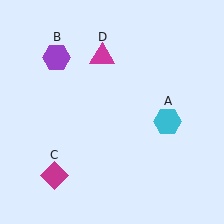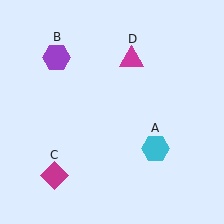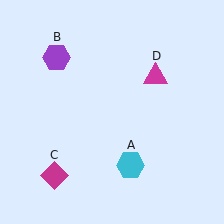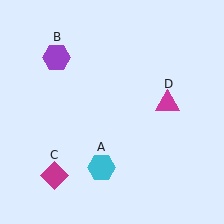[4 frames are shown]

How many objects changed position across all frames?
2 objects changed position: cyan hexagon (object A), magenta triangle (object D).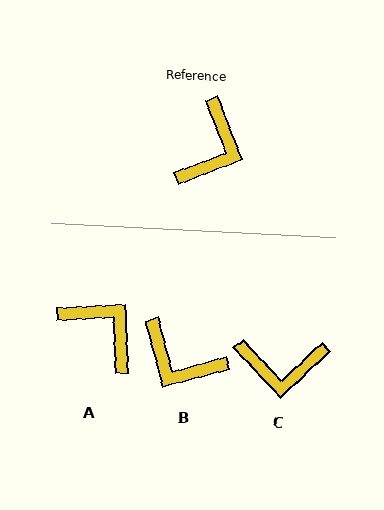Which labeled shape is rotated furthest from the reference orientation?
B, about 96 degrees away.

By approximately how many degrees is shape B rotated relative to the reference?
Approximately 96 degrees clockwise.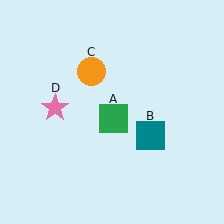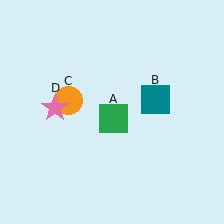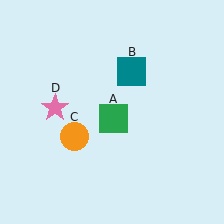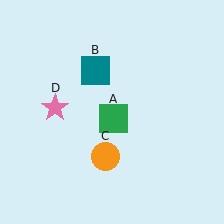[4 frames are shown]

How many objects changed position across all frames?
2 objects changed position: teal square (object B), orange circle (object C).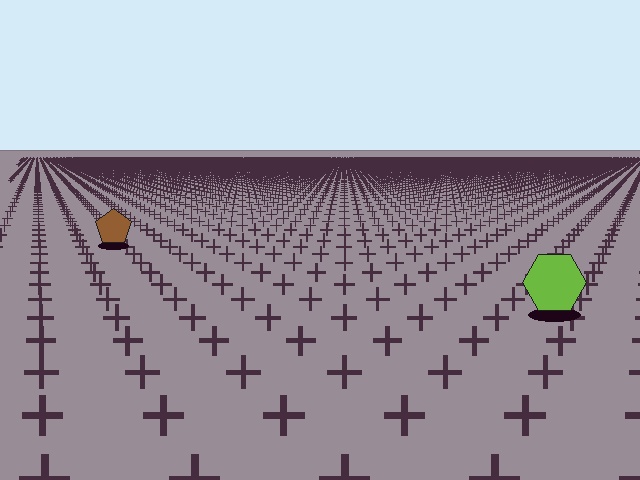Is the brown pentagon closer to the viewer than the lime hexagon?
No. The lime hexagon is closer — you can tell from the texture gradient: the ground texture is coarser near it.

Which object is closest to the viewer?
The lime hexagon is closest. The texture marks near it are larger and more spread out.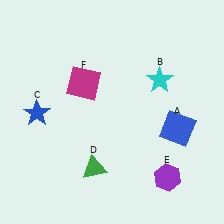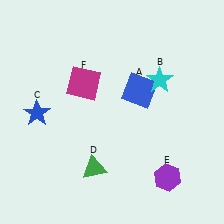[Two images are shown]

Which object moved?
The blue square (A) moved left.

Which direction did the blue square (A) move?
The blue square (A) moved left.